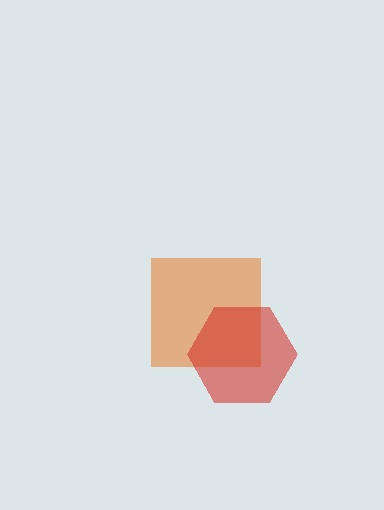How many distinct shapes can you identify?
There are 2 distinct shapes: an orange square, a red hexagon.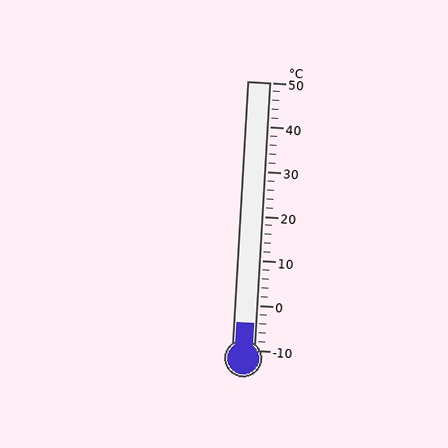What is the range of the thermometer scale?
The thermometer scale ranges from -10°C to 50°C.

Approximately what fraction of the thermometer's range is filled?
The thermometer is filled to approximately 10% of its range.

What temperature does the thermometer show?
The thermometer shows approximately -4°C.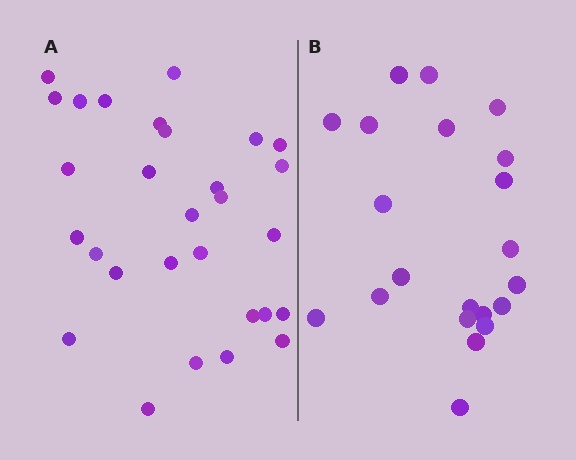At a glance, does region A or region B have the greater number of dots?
Region A (the left region) has more dots.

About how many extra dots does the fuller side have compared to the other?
Region A has roughly 8 or so more dots than region B.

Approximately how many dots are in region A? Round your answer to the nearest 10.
About 30 dots. (The exact count is 29, which rounds to 30.)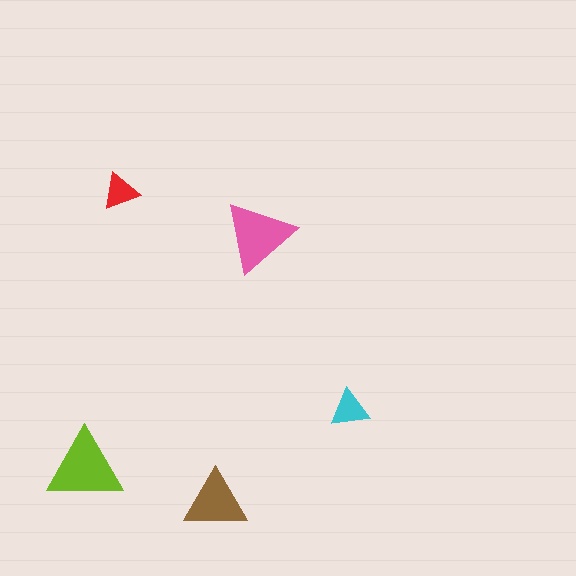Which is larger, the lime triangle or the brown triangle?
The lime one.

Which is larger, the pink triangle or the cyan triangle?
The pink one.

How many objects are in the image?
There are 5 objects in the image.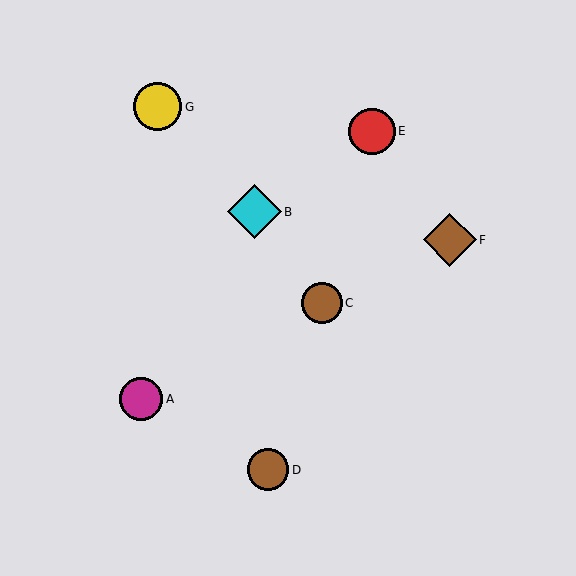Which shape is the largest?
The cyan diamond (labeled B) is the largest.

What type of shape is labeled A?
Shape A is a magenta circle.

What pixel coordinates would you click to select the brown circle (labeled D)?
Click at (268, 470) to select the brown circle D.